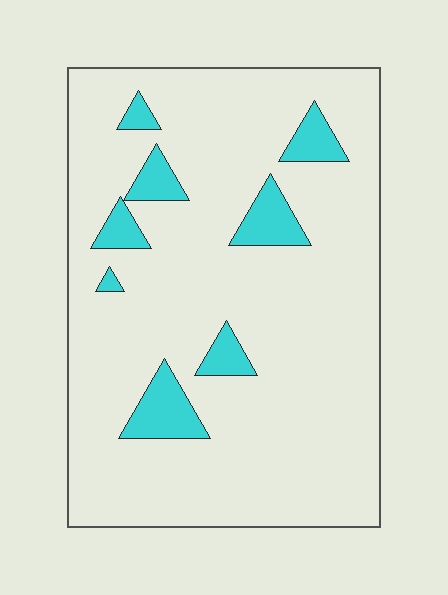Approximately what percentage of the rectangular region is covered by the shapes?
Approximately 10%.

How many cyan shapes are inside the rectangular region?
8.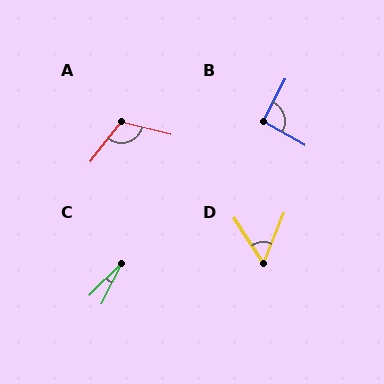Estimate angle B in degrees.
Approximately 93 degrees.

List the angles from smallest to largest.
C (18°), D (56°), B (93°), A (114°).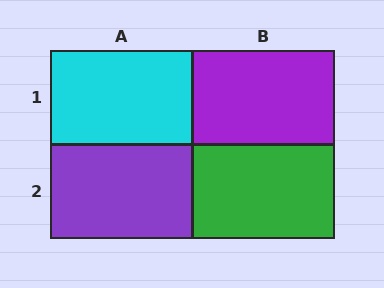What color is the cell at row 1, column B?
Purple.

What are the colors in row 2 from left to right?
Purple, green.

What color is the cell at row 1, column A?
Cyan.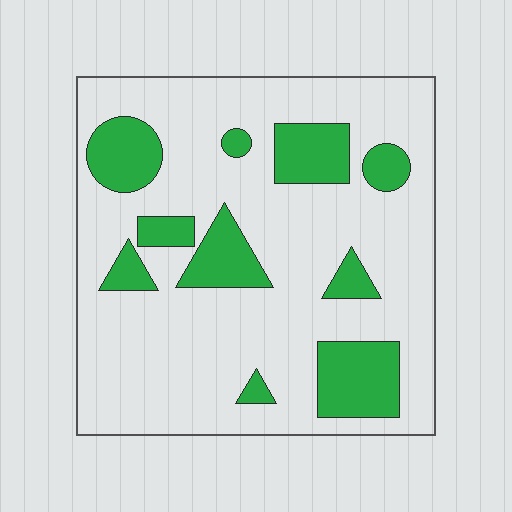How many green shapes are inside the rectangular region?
10.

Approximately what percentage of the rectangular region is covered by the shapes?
Approximately 20%.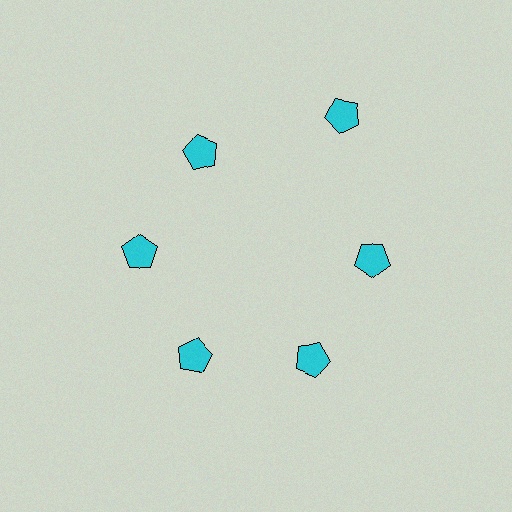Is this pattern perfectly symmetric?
No. The 6 cyan pentagons are arranged in a ring, but one element near the 1 o'clock position is pushed outward from the center, breaking the 6-fold rotational symmetry.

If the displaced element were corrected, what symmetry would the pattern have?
It would have 6-fold rotational symmetry — the pattern would map onto itself every 60 degrees.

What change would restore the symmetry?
The symmetry would be restored by moving it inward, back onto the ring so that all 6 pentagons sit at equal angles and equal distance from the center.